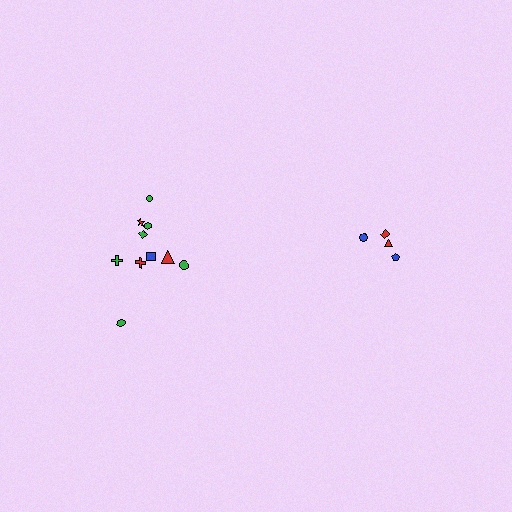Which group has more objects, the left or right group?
The left group.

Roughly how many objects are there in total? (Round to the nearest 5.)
Roughly 15 objects in total.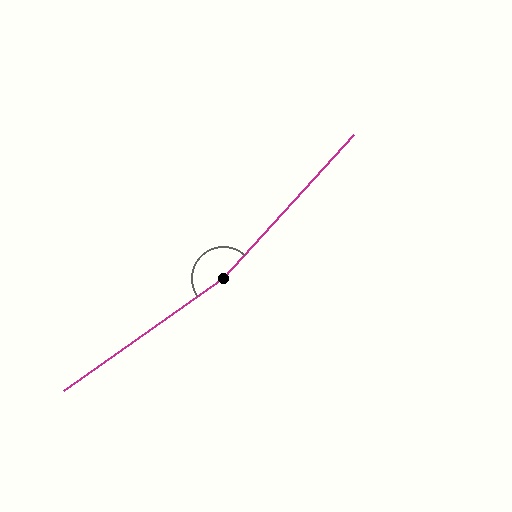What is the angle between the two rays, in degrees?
Approximately 167 degrees.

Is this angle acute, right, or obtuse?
It is obtuse.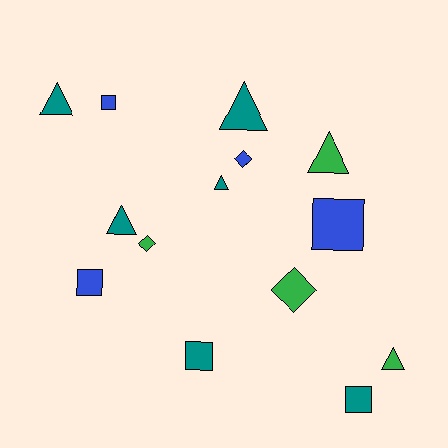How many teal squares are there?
There are 2 teal squares.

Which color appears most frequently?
Teal, with 6 objects.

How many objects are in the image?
There are 14 objects.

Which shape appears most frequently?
Triangle, with 6 objects.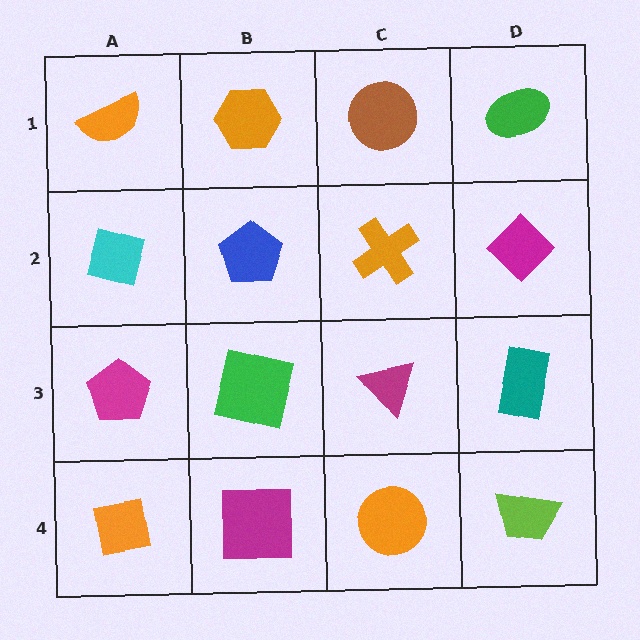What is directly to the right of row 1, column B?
A brown circle.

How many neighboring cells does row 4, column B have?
3.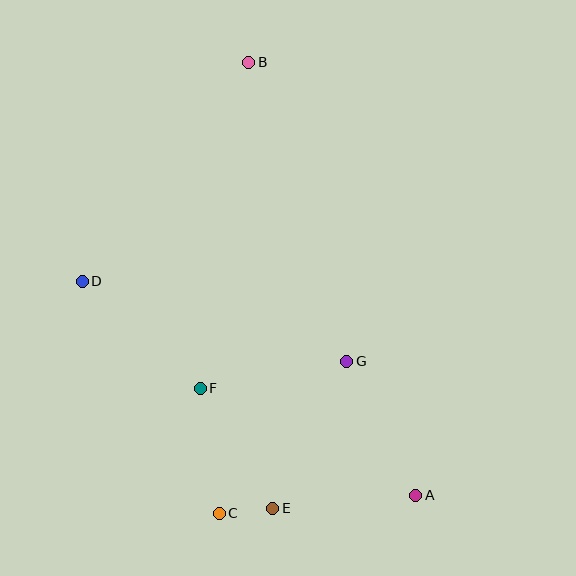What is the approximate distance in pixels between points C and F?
The distance between C and F is approximately 127 pixels.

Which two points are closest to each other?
Points C and E are closest to each other.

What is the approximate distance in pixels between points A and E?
The distance between A and E is approximately 144 pixels.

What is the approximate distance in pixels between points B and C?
The distance between B and C is approximately 452 pixels.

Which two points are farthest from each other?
Points A and B are farthest from each other.